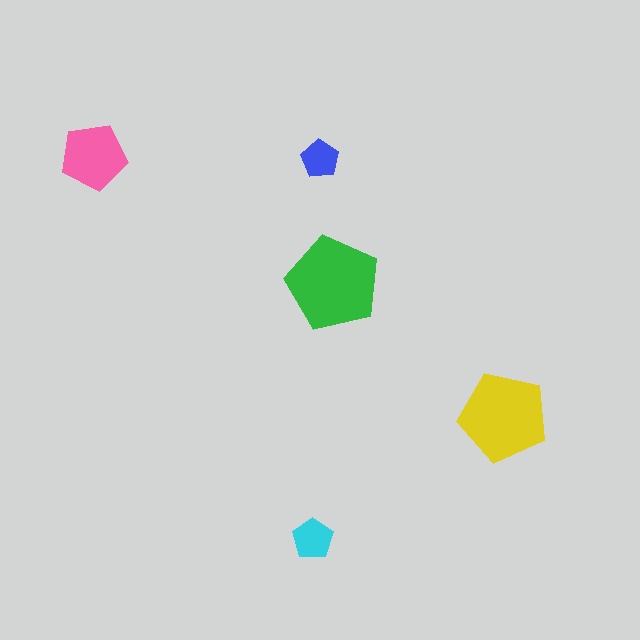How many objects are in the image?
There are 5 objects in the image.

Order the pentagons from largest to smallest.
the green one, the yellow one, the pink one, the cyan one, the blue one.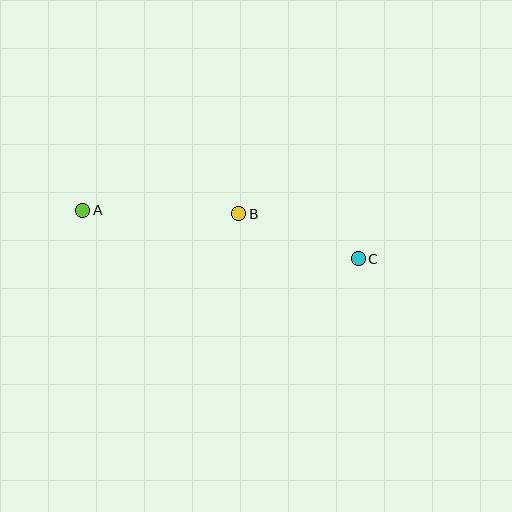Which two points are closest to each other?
Points B and C are closest to each other.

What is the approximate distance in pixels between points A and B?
The distance between A and B is approximately 156 pixels.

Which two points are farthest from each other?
Points A and C are farthest from each other.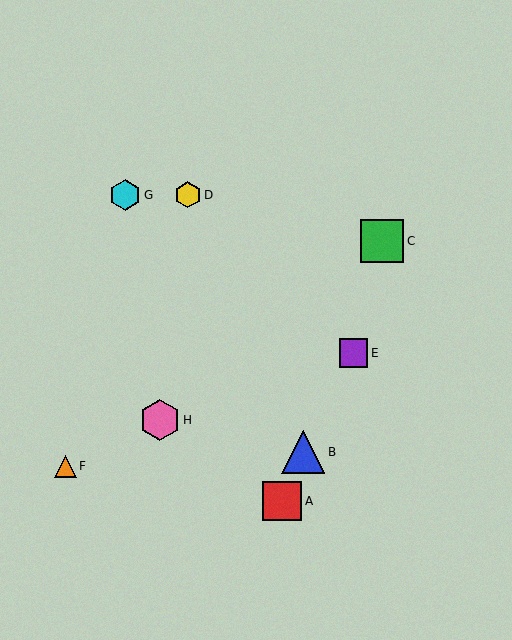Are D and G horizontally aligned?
Yes, both are at y≈195.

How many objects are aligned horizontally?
2 objects (D, G) are aligned horizontally.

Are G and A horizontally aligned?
No, G is at y≈195 and A is at y≈501.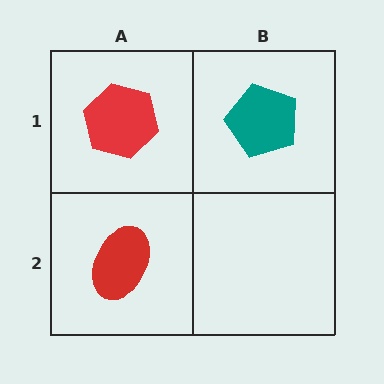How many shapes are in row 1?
2 shapes.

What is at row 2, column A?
A red ellipse.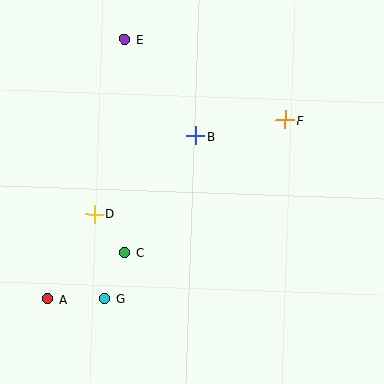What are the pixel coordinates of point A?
Point A is at (48, 299).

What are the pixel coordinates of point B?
Point B is at (196, 136).